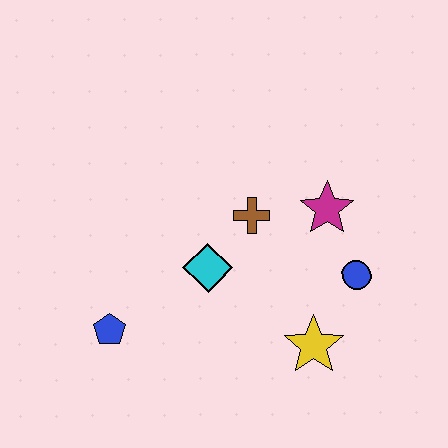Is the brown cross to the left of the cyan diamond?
No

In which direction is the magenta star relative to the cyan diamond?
The magenta star is to the right of the cyan diamond.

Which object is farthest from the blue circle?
The blue pentagon is farthest from the blue circle.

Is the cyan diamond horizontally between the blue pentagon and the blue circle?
Yes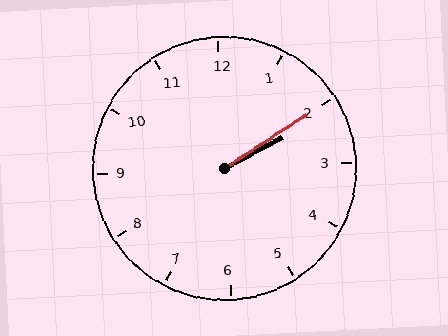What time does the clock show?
2:10.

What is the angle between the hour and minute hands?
Approximately 5 degrees.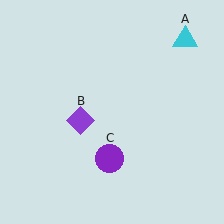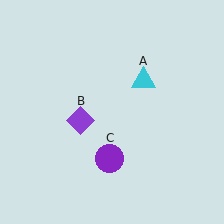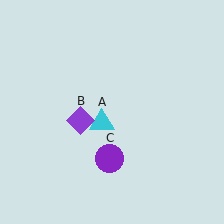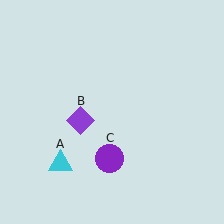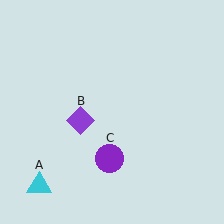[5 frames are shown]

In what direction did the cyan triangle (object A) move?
The cyan triangle (object A) moved down and to the left.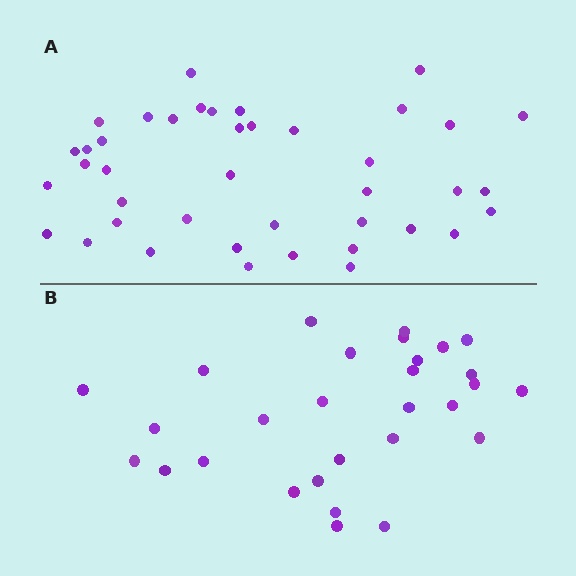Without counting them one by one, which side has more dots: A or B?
Region A (the top region) has more dots.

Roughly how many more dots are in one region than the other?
Region A has roughly 12 or so more dots than region B.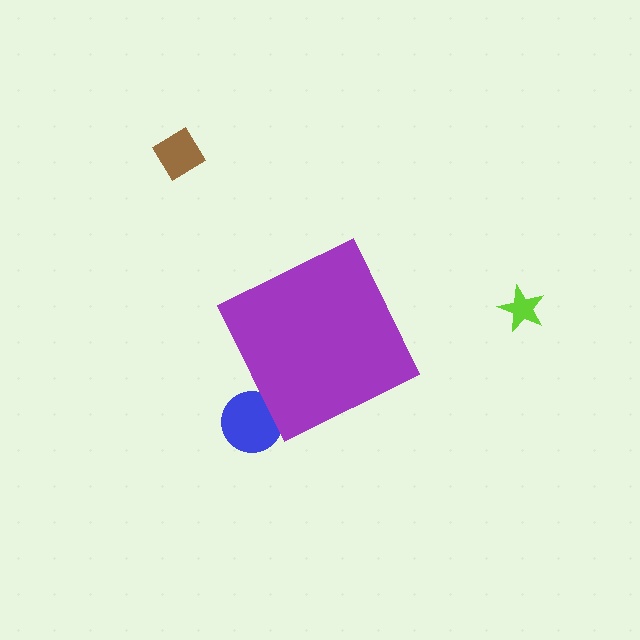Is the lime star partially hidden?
No, the lime star is fully visible.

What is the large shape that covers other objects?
A purple diamond.